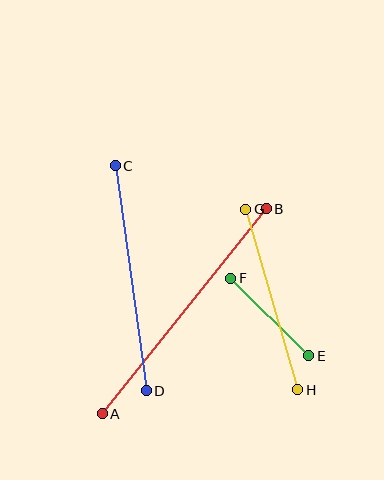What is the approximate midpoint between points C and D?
The midpoint is at approximately (131, 278) pixels.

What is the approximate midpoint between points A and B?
The midpoint is at approximately (184, 311) pixels.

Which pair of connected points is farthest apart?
Points A and B are farthest apart.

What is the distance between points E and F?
The distance is approximately 110 pixels.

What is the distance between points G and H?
The distance is approximately 188 pixels.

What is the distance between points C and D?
The distance is approximately 227 pixels.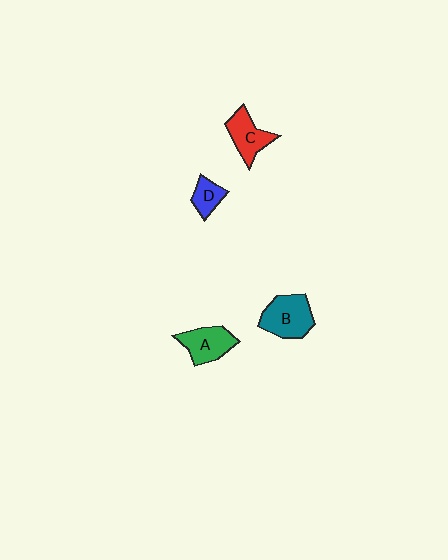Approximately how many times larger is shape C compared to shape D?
Approximately 1.6 times.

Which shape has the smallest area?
Shape D (blue).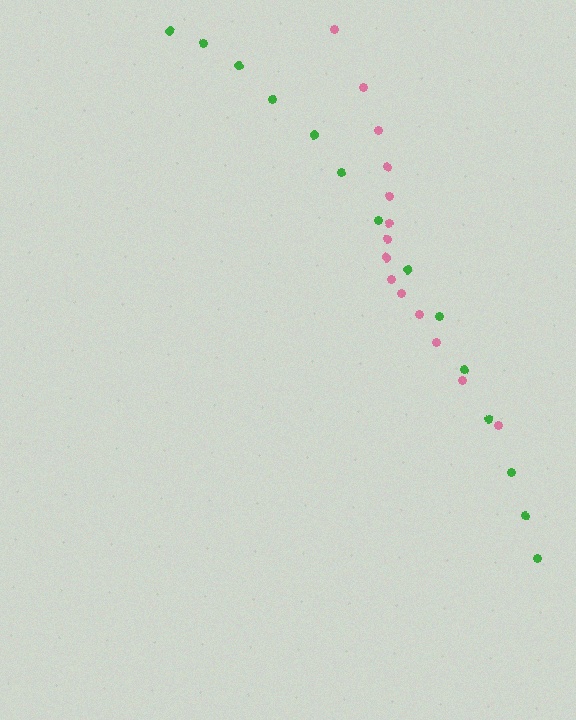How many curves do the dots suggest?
There are 2 distinct paths.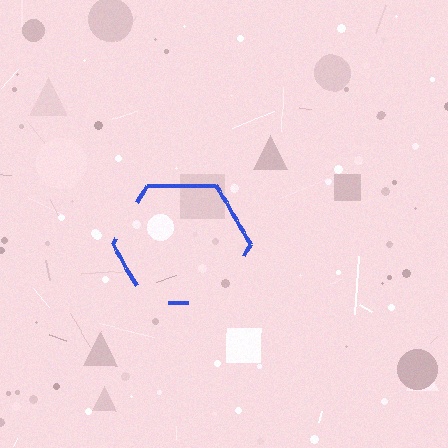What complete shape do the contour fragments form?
The contour fragments form a hexagon.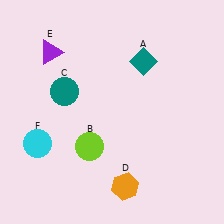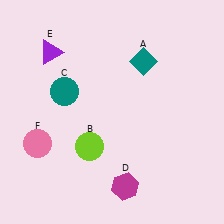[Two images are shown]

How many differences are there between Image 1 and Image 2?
There are 2 differences between the two images.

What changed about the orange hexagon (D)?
In Image 1, D is orange. In Image 2, it changed to magenta.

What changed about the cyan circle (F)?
In Image 1, F is cyan. In Image 2, it changed to pink.